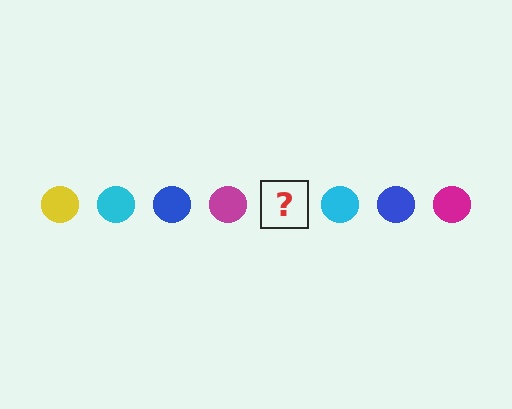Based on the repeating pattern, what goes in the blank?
The blank should be a yellow circle.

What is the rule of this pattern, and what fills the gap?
The rule is that the pattern cycles through yellow, cyan, blue, magenta circles. The gap should be filled with a yellow circle.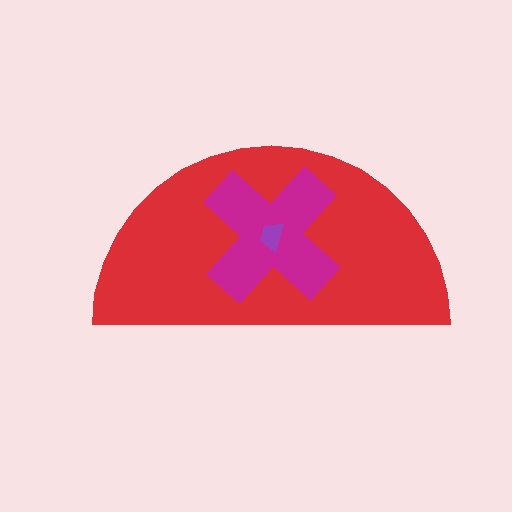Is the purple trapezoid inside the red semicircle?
Yes.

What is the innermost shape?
The purple trapezoid.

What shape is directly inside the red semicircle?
The magenta cross.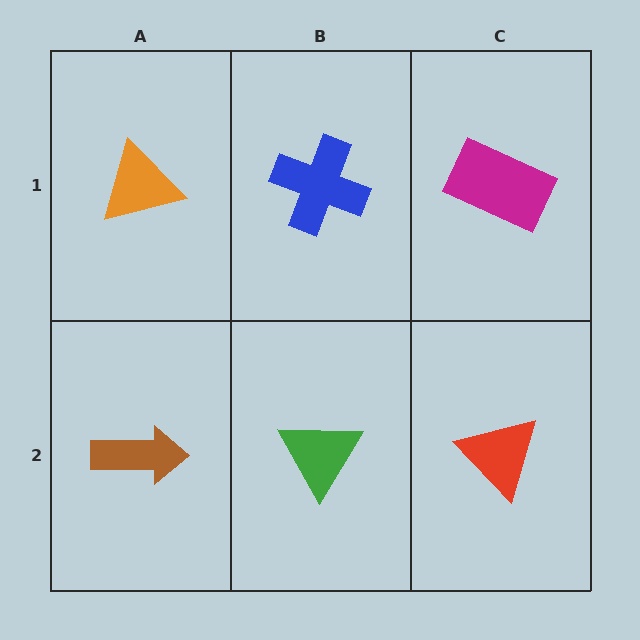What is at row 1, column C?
A magenta rectangle.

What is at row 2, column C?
A red triangle.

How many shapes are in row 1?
3 shapes.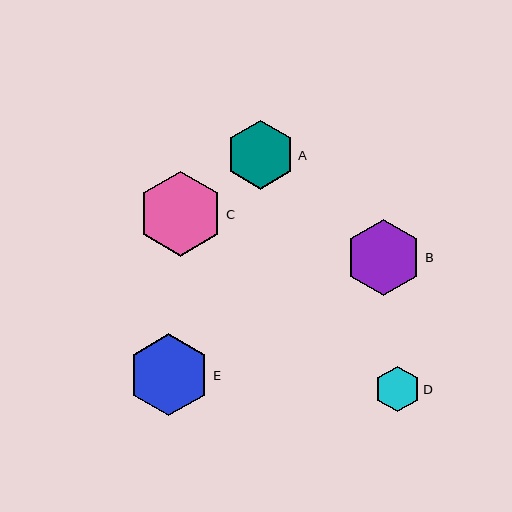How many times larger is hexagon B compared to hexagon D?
Hexagon B is approximately 1.7 times the size of hexagon D.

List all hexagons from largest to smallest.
From largest to smallest: C, E, B, A, D.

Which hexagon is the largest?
Hexagon C is the largest with a size of approximately 85 pixels.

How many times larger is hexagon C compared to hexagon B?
Hexagon C is approximately 1.1 times the size of hexagon B.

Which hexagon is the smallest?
Hexagon D is the smallest with a size of approximately 45 pixels.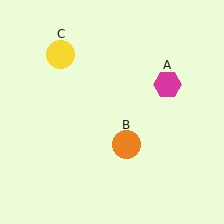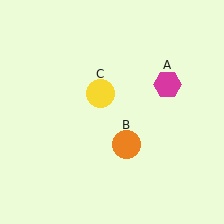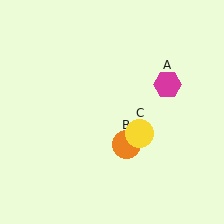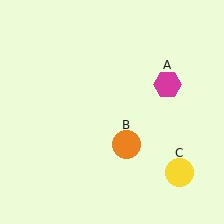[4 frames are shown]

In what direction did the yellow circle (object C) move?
The yellow circle (object C) moved down and to the right.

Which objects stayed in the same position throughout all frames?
Magenta hexagon (object A) and orange circle (object B) remained stationary.